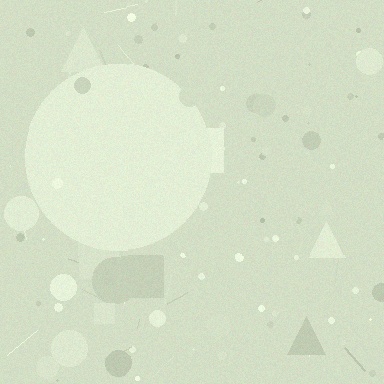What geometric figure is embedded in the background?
A circle is embedded in the background.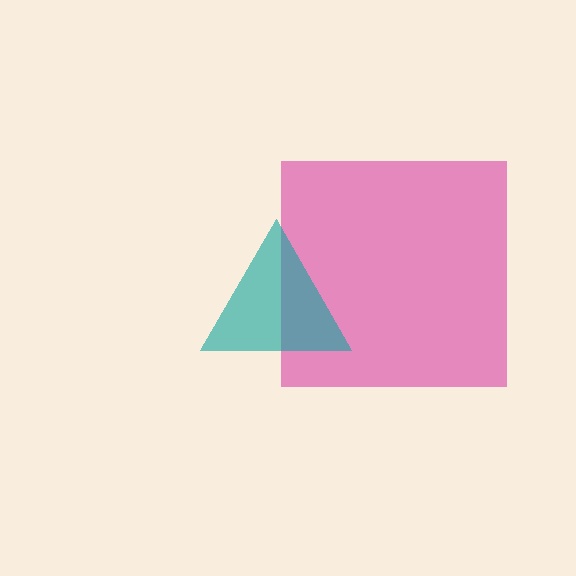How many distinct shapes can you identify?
There are 2 distinct shapes: a magenta square, a teal triangle.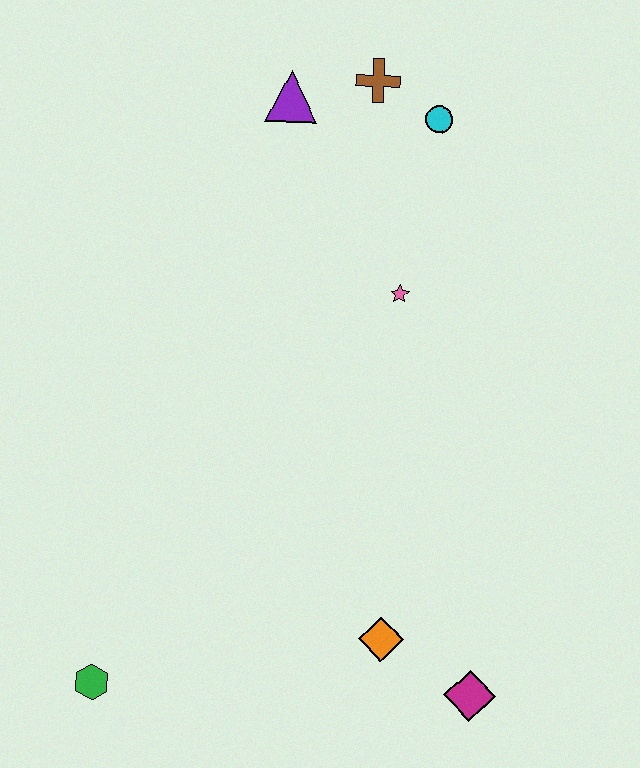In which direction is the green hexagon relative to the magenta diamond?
The green hexagon is to the left of the magenta diamond.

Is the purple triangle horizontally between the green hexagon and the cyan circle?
Yes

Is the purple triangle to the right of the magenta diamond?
No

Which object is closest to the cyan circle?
The brown cross is closest to the cyan circle.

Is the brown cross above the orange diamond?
Yes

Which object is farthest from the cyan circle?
The green hexagon is farthest from the cyan circle.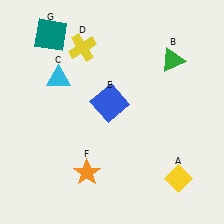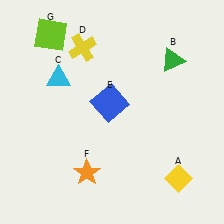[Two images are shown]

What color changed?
The square (G) changed from teal in Image 1 to lime in Image 2.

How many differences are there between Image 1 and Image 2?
There is 1 difference between the two images.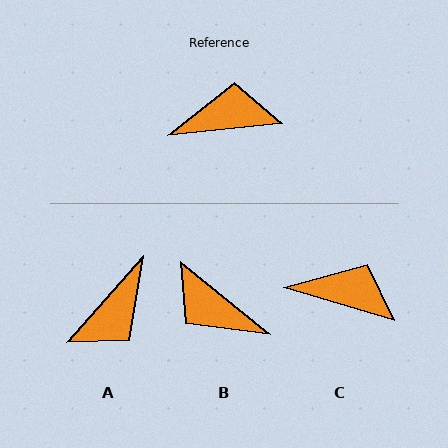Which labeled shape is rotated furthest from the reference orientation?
A, about 137 degrees away.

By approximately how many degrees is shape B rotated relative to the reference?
Approximately 135 degrees counter-clockwise.